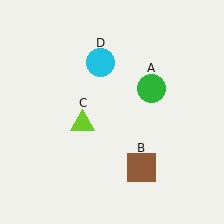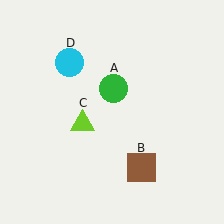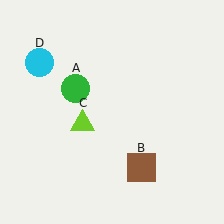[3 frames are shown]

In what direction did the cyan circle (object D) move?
The cyan circle (object D) moved left.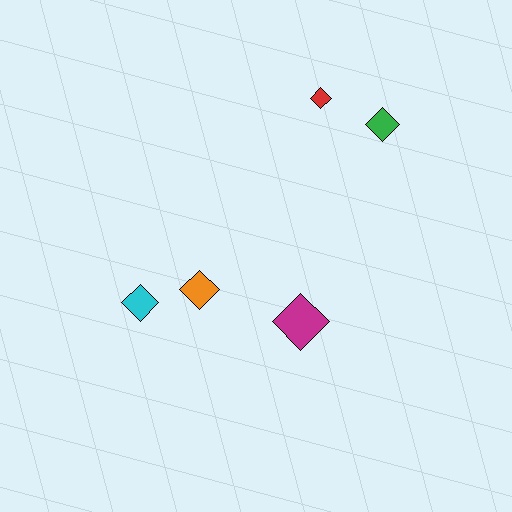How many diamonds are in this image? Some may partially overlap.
There are 5 diamonds.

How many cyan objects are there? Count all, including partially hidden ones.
There is 1 cyan object.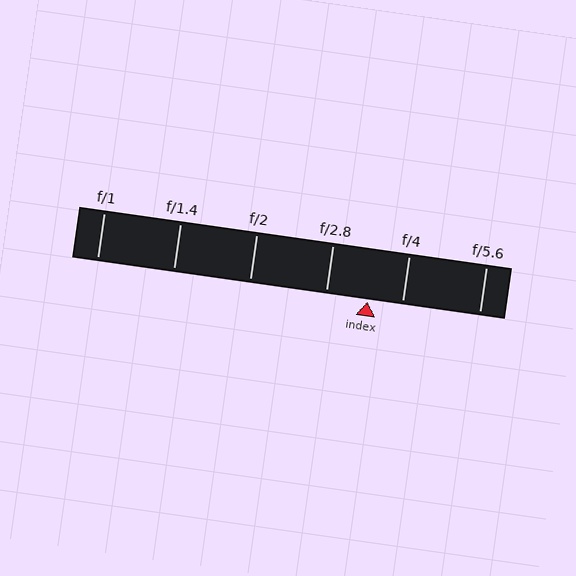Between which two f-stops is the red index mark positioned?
The index mark is between f/2.8 and f/4.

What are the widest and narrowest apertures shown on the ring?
The widest aperture shown is f/1 and the narrowest is f/5.6.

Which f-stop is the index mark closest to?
The index mark is closest to f/4.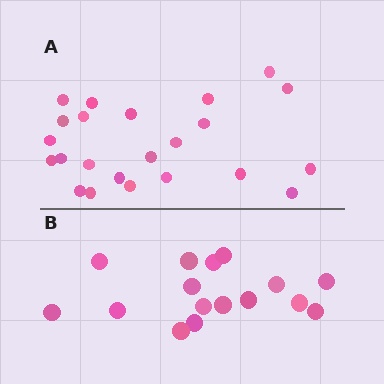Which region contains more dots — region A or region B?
Region A (the top region) has more dots.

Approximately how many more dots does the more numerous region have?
Region A has roughly 8 or so more dots than region B.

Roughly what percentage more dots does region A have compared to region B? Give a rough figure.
About 45% more.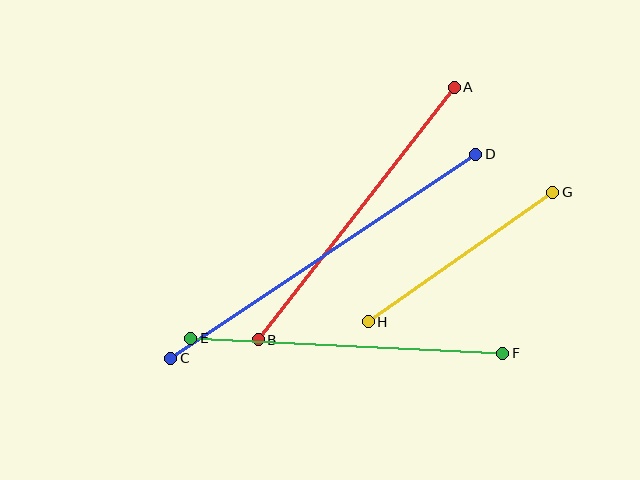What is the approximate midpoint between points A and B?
The midpoint is at approximately (356, 213) pixels.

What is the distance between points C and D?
The distance is approximately 367 pixels.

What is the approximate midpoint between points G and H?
The midpoint is at approximately (461, 257) pixels.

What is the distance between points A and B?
The distance is approximately 320 pixels.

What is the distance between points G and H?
The distance is approximately 225 pixels.